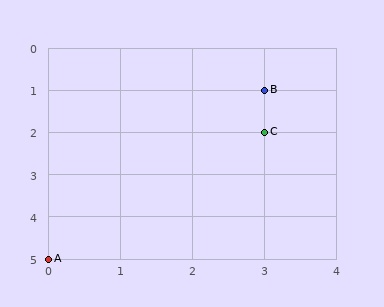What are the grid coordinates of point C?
Point C is at grid coordinates (3, 2).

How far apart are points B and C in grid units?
Points B and C are 1 row apart.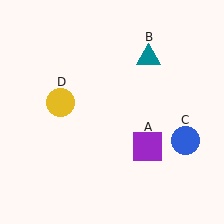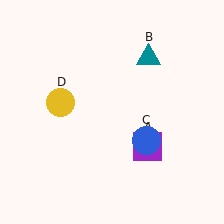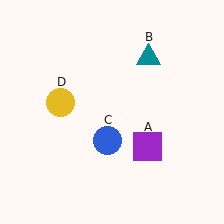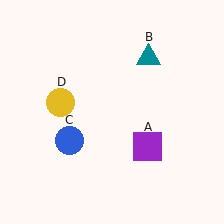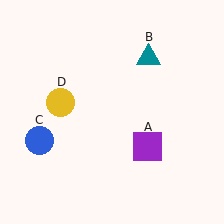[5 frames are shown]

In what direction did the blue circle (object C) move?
The blue circle (object C) moved left.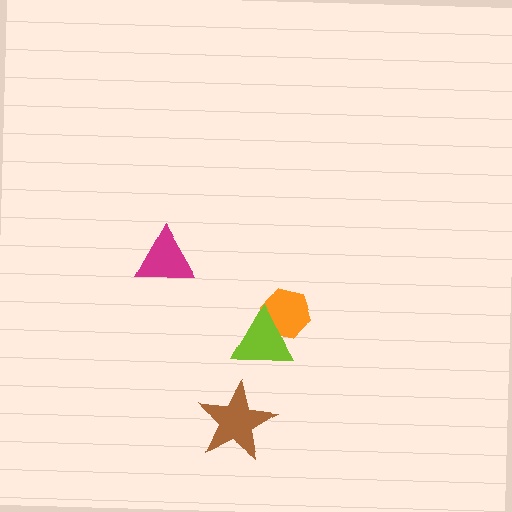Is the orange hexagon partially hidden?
Yes, it is partially covered by another shape.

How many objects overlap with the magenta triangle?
0 objects overlap with the magenta triangle.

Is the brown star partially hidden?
No, no other shape covers it.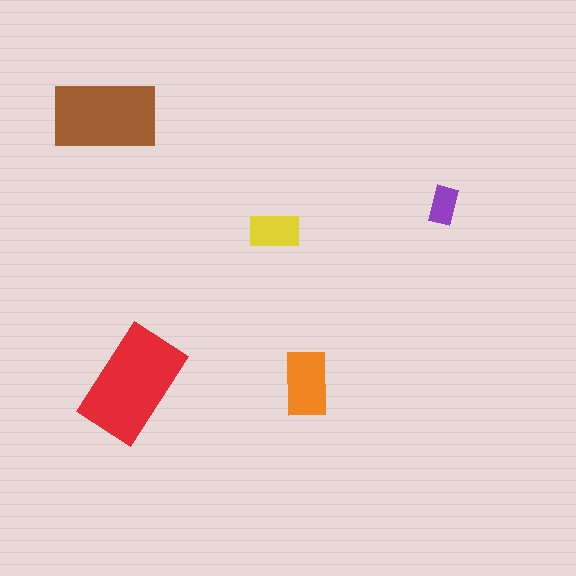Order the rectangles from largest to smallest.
the red one, the brown one, the orange one, the yellow one, the purple one.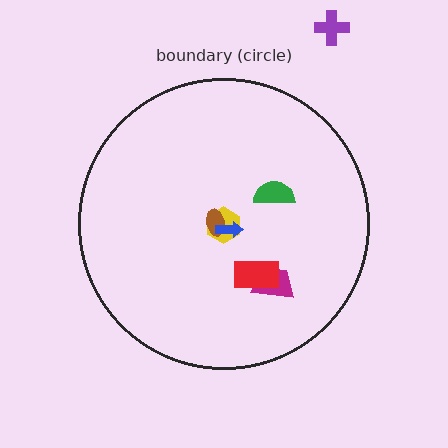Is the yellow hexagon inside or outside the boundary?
Inside.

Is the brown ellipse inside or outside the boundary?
Inside.